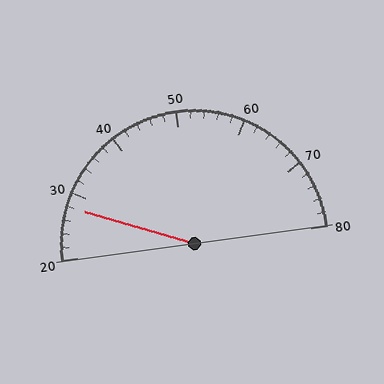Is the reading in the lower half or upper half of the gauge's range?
The reading is in the lower half of the range (20 to 80).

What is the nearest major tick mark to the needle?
The nearest major tick mark is 30.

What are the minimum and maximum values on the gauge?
The gauge ranges from 20 to 80.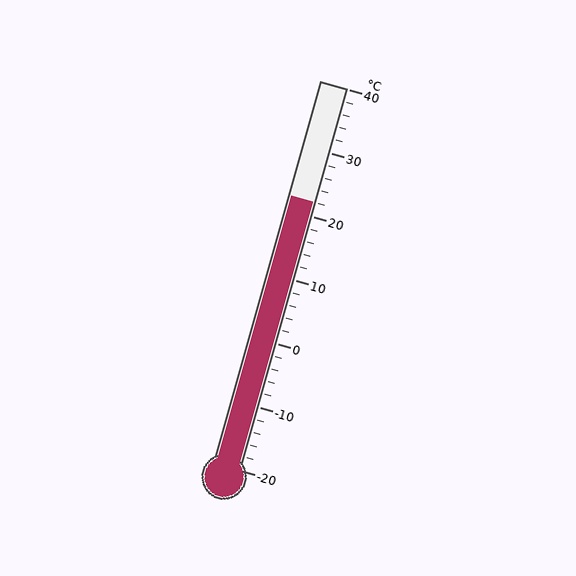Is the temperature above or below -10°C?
The temperature is above -10°C.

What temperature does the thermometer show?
The thermometer shows approximately 22°C.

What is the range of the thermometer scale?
The thermometer scale ranges from -20°C to 40°C.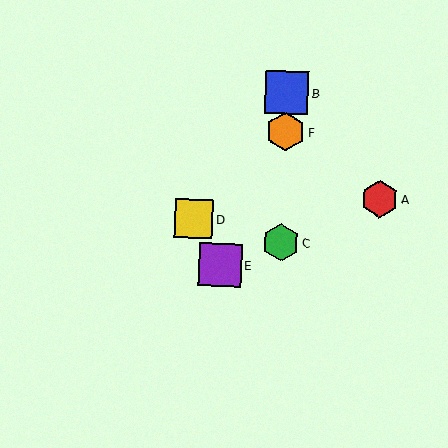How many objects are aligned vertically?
3 objects (B, C, F) are aligned vertically.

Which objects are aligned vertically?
Objects B, C, F are aligned vertically.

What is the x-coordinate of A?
Object A is at x≈380.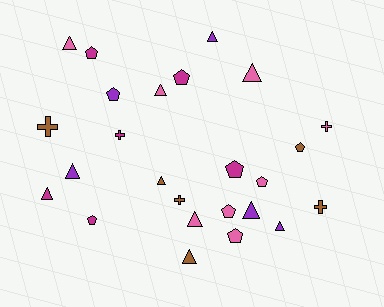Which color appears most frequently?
Pink, with 8 objects.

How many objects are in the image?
There are 25 objects.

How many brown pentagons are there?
There is 1 brown pentagon.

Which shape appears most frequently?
Triangle, with 11 objects.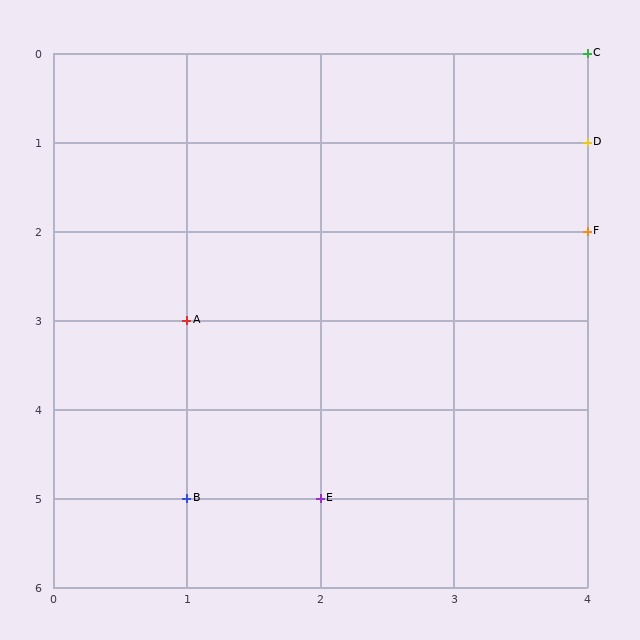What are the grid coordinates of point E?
Point E is at grid coordinates (2, 5).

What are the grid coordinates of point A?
Point A is at grid coordinates (1, 3).